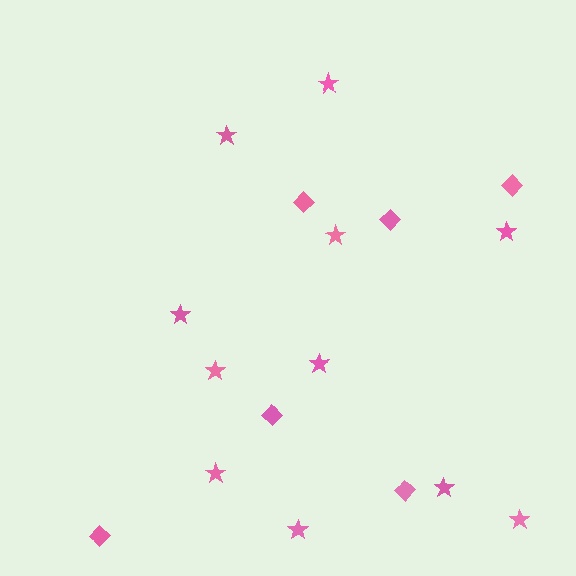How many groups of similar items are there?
There are 2 groups: one group of stars (11) and one group of diamonds (6).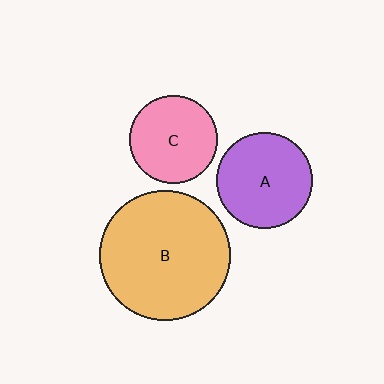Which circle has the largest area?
Circle B (orange).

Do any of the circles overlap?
No, none of the circles overlap.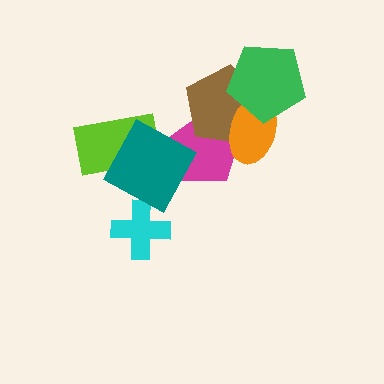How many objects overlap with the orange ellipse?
3 objects overlap with the orange ellipse.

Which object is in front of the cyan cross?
The teal diamond is in front of the cyan cross.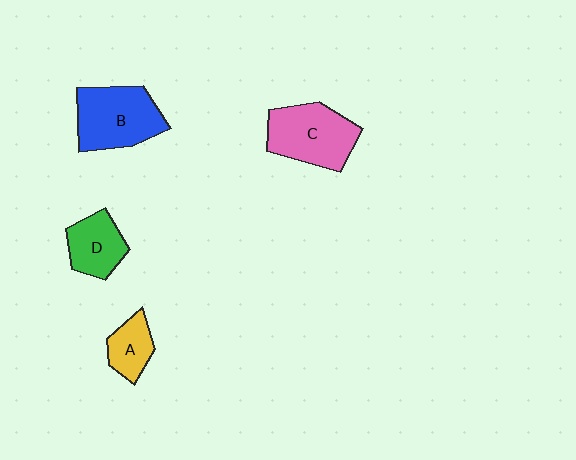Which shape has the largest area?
Shape B (blue).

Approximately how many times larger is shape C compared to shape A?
Approximately 2.1 times.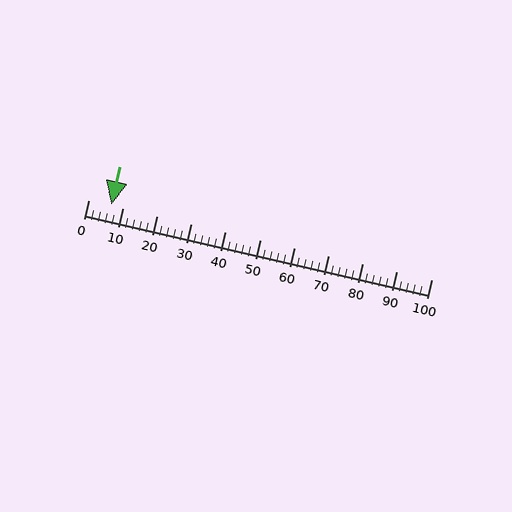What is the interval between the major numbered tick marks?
The major tick marks are spaced 10 units apart.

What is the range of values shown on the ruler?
The ruler shows values from 0 to 100.